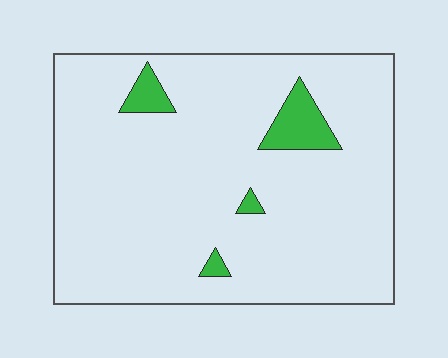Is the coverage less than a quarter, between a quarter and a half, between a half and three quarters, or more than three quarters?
Less than a quarter.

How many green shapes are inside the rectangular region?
4.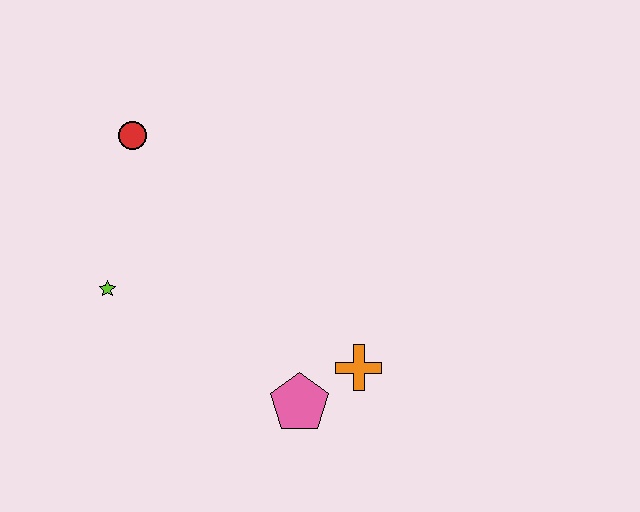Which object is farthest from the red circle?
The orange cross is farthest from the red circle.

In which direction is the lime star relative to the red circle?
The lime star is below the red circle.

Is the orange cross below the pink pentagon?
No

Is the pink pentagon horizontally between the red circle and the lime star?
No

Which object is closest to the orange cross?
The pink pentagon is closest to the orange cross.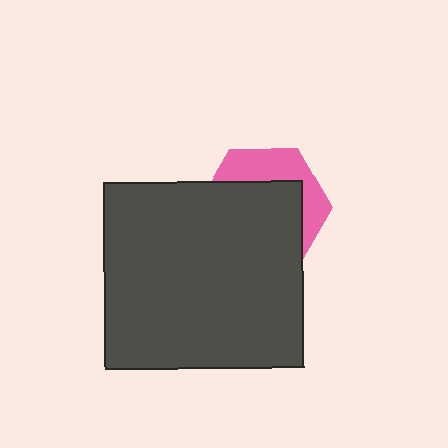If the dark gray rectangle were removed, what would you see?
You would see the complete pink hexagon.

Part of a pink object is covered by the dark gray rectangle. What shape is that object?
It is a hexagon.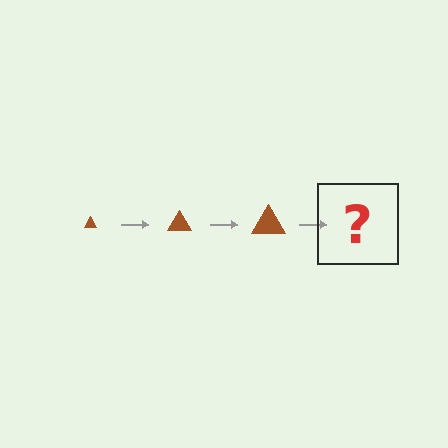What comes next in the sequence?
The next element should be a brown triangle, larger than the previous one.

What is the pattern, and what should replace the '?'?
The pattern is that the triangle gets progressively larger each step. The '?' should be a brown triangle, larger than the previous one.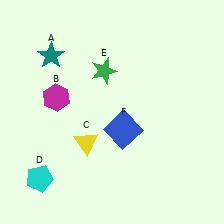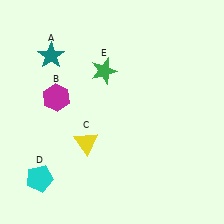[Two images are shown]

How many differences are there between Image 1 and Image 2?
There is 1 difference between the two images.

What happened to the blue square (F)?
The blue square (F) was removed in Image 2. It was in the bottom-right area of Image 1.